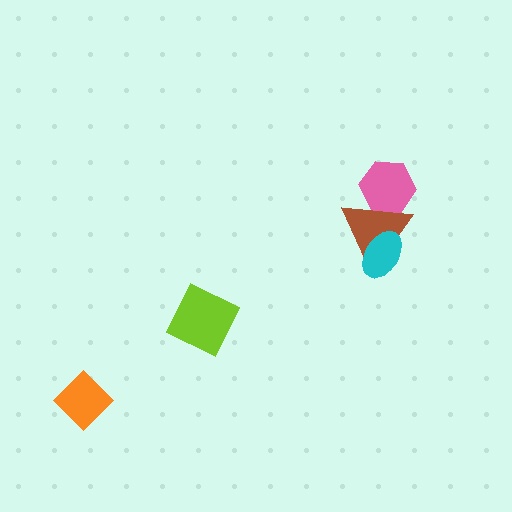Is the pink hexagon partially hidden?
Yes, it is partially covered by another shape.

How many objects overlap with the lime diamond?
0 objects overlap with the lime diamond.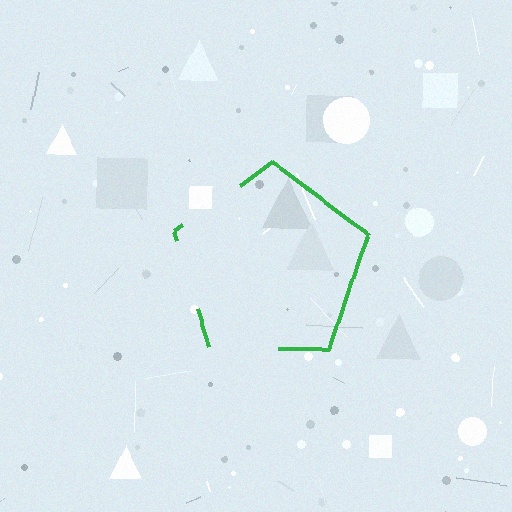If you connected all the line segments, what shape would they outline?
They would outline a pentagon.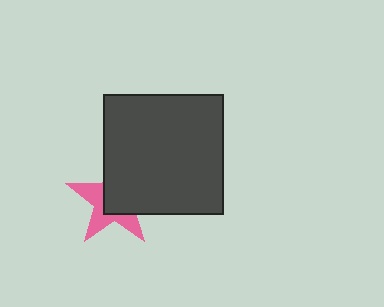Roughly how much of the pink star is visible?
A small part of it is visible (roughly 44%).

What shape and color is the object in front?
The object in front is a dark gray square.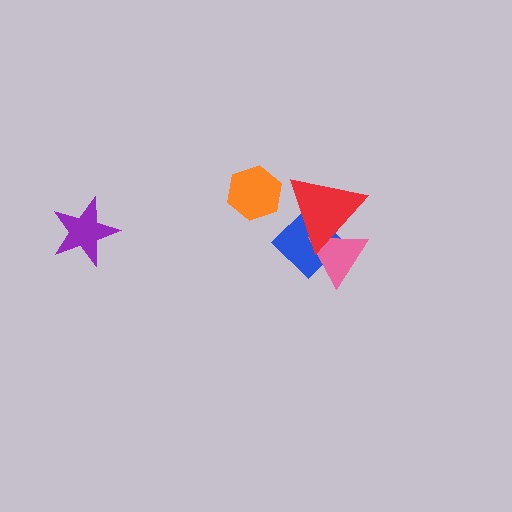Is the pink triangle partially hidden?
Yes, it is partially covered by another shape.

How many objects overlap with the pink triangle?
2 objects overlap with the pink triangle.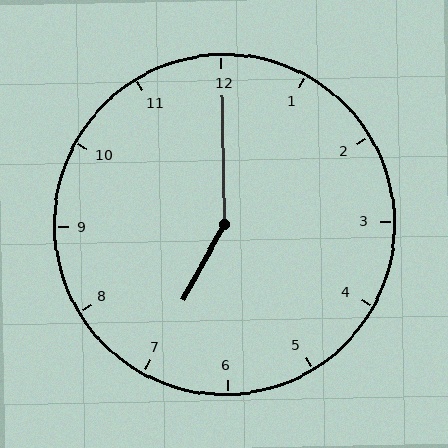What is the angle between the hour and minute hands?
Approximately 150 degrees.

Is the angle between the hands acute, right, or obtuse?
It is obtuse.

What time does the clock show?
7:00.